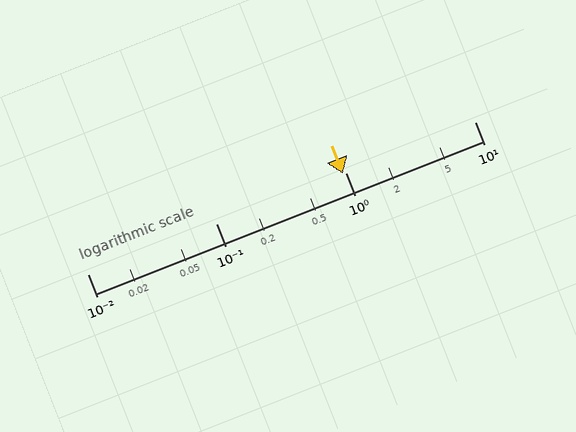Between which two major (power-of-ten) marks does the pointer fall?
The pointer is between 0.1 and 1.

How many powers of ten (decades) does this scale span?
The scale spans 3 decades, from 0.01 to 10.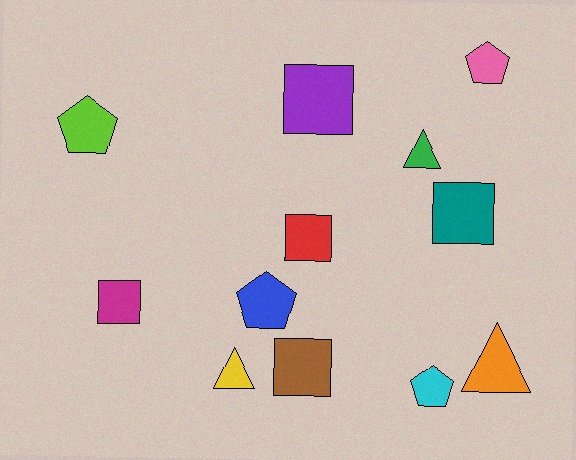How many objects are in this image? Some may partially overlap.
There are 12 objects.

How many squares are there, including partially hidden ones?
There are 5 squares.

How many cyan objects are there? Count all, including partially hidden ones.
There is 1 cyan object.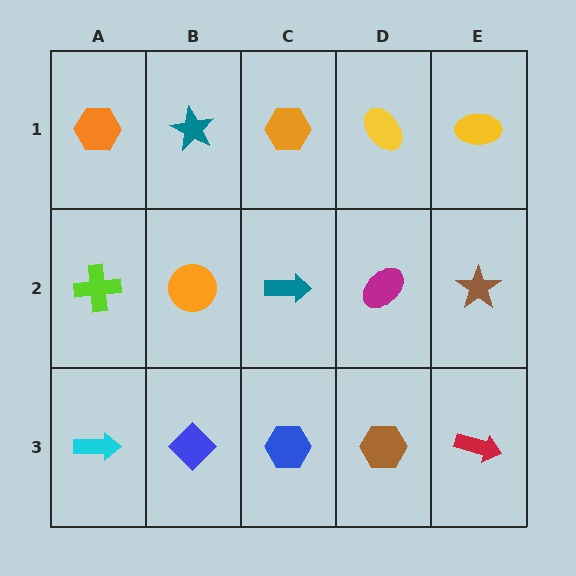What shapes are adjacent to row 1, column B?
An orange circle (row 2, column B), an orange hexagon (row 1, column A), an orange hexagon (row 1, column C).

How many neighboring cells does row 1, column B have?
3.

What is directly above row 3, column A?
A lime cross.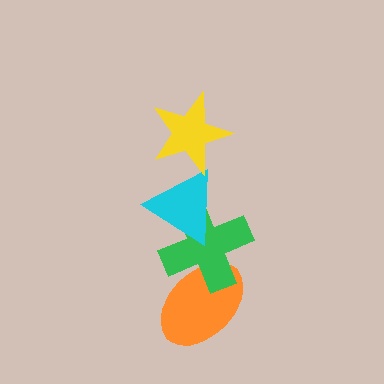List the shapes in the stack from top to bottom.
From top to bottom: the yellow star, the cyan triangle, the green cross, the orange ellipse.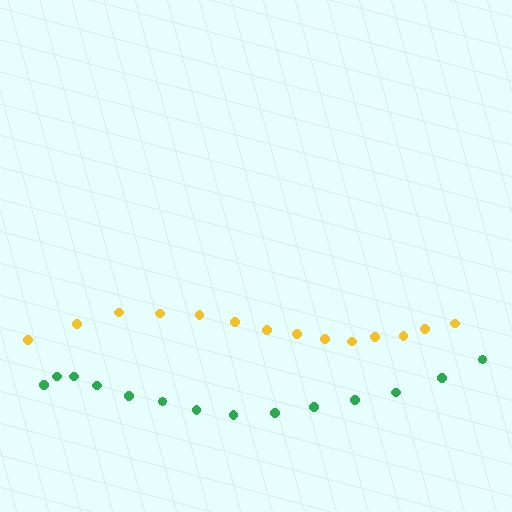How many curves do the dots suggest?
There are 2 distinct paths.